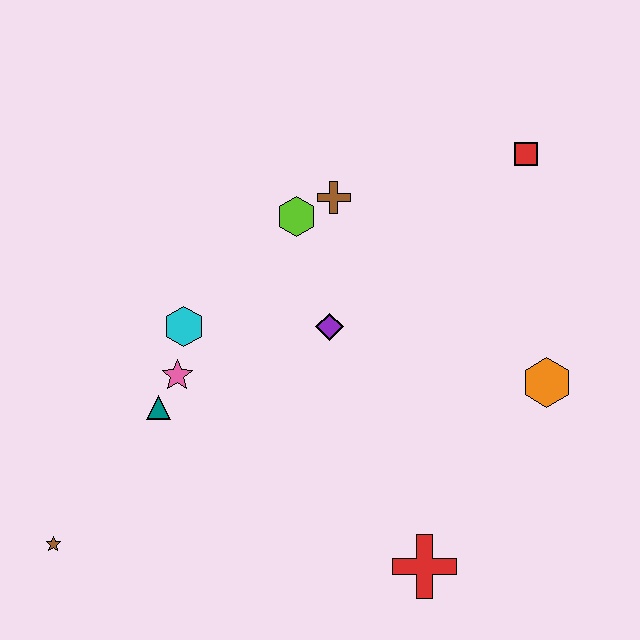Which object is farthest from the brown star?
The red square is farthest from the brown star.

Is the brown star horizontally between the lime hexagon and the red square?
No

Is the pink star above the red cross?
Yes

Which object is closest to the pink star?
The teal triangle is closest to the pink star.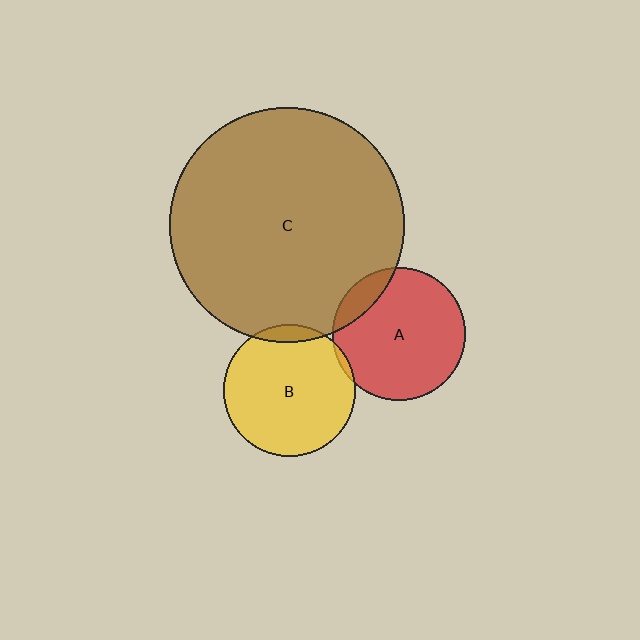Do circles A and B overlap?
Yes.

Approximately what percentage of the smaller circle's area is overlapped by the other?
Approximately 5%.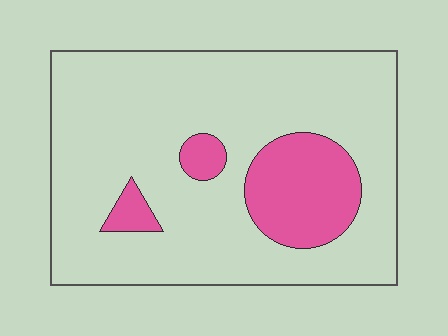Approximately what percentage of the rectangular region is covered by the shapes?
Approximately 20%.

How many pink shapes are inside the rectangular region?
3.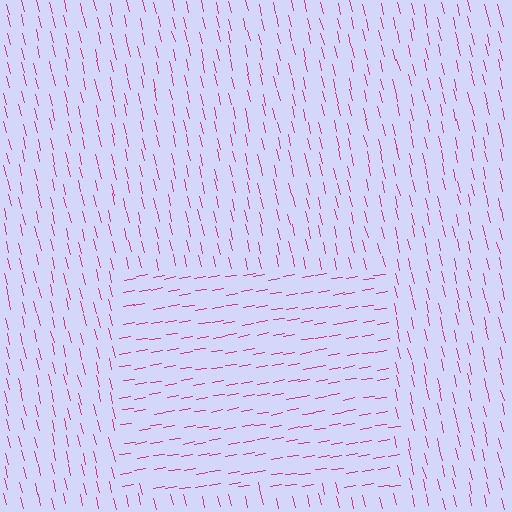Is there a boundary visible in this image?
Yes, there is a texture boundary formed by a change in line orientation.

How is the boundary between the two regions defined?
The boundary is defined purely by a change in line orientation (approximately 86 degrees difference). All lines are the same color and thickness.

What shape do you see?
I see a rectangle.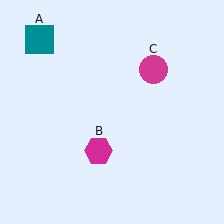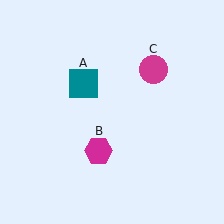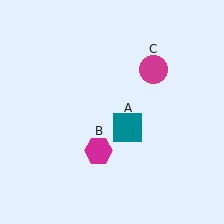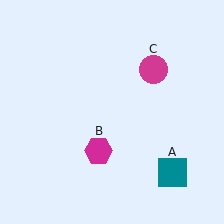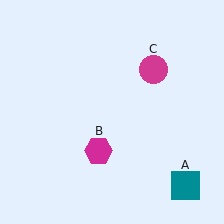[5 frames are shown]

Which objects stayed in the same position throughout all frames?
Magenta hexagon (object B) and magenta circle (object C) remained stationary.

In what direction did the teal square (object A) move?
The teal square (object A) moved down and to the right.